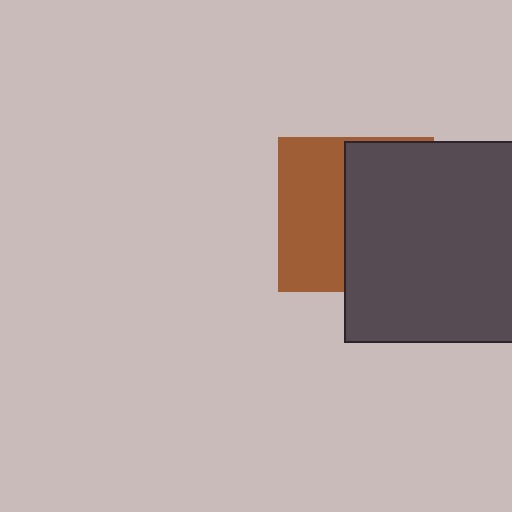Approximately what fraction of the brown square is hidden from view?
Roughly 56% of the brown square is hidden behind the dark gray square.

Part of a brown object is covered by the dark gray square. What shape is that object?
It is a square.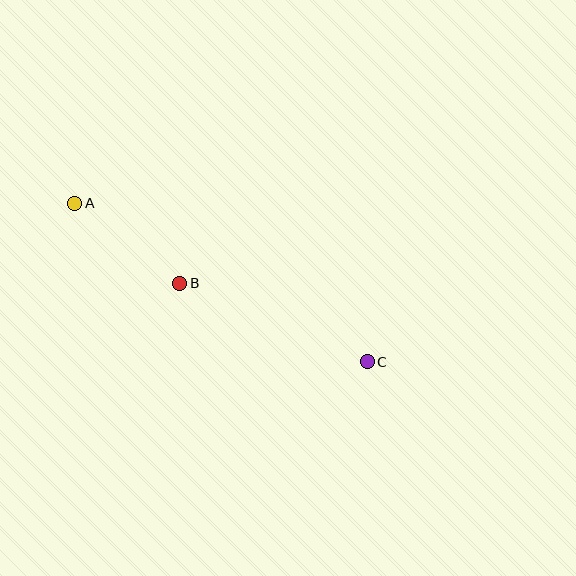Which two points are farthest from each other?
Points A and C are farthest from each other.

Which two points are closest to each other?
Points A and B are closest to each other.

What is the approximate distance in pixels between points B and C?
The distance between B and C is approximately 203 pixels.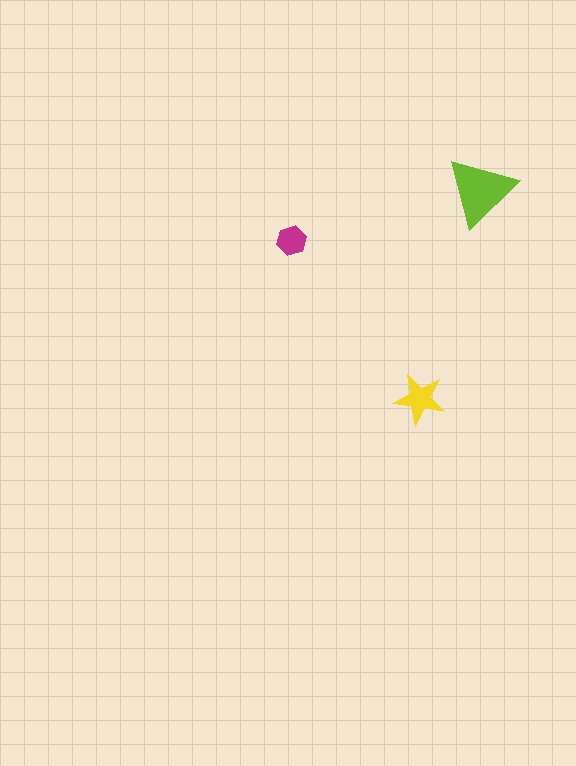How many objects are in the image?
There are 3 objects in the image.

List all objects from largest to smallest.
The lime triangle, the yellow star, the magenta hexagon.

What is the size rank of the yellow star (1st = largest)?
2nd.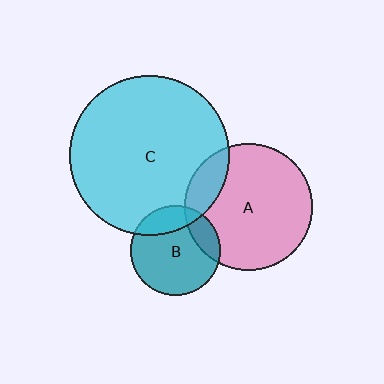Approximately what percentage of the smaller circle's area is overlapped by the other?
Approximately 20%.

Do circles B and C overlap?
Yes.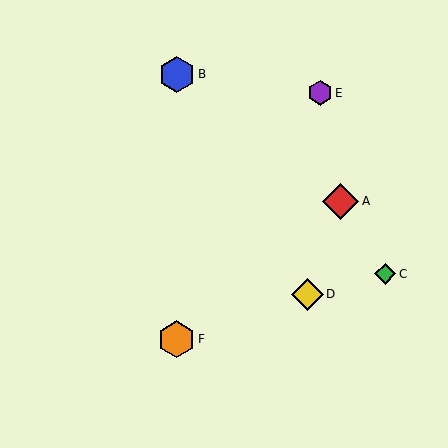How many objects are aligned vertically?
2 objects (B, F) are aligned vertically.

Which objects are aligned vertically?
Objects B, F are aligned vertically.